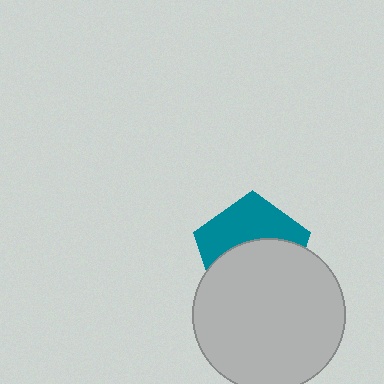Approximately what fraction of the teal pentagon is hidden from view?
Roughly 55% of the teal pentagon is hidden behind the light gray circle.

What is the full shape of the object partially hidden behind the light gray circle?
The partially hidden object is a teal pentagon.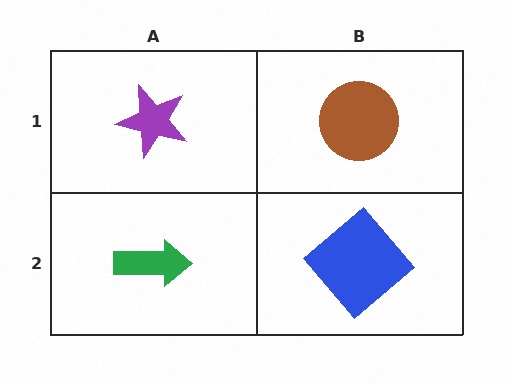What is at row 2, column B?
A blue diamond.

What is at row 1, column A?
A purple star.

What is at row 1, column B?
A brown circle.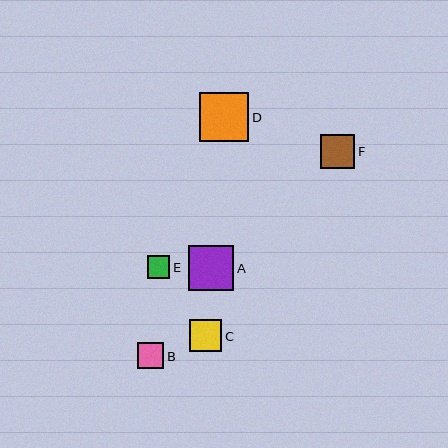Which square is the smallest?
Square E is the smallest with a size of approximately 23 pixels.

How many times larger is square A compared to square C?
Square A is approximately 1.4 times the size of square C.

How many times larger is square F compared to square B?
Square F is approximately 1.3 times the size of square B.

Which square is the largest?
Square D is the largest with a size of approximately 49 pixels.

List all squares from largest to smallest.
From largest to smallest: D, A, F, C, B, E.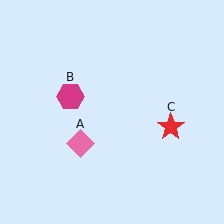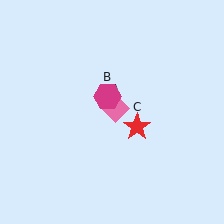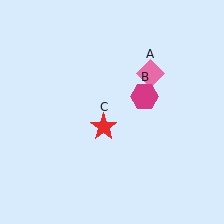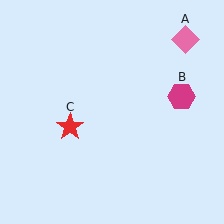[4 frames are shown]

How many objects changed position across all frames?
3 objects changed position: pink diamond (object A), magenta hexagon (object B), red star (object C).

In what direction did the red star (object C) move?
The red star (object C) moved left.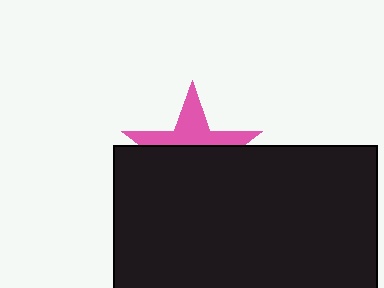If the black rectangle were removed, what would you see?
You would see the complete pink star.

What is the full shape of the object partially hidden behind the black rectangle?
The partially hidden object is a pink star.